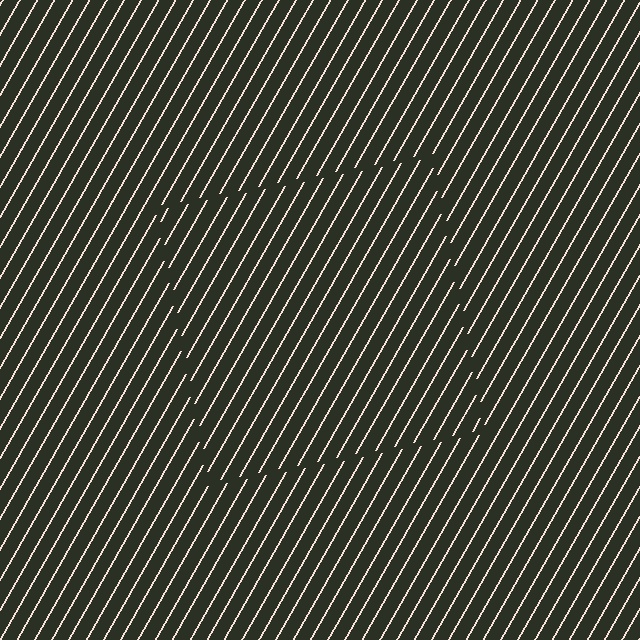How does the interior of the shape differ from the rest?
The interior of the shape contains the same grating, shifted by half a period — the contour is defined by the phase discontinuity where line-ends from the inner and outer gratings abut.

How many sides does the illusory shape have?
4 sides — the line-ends trace a square.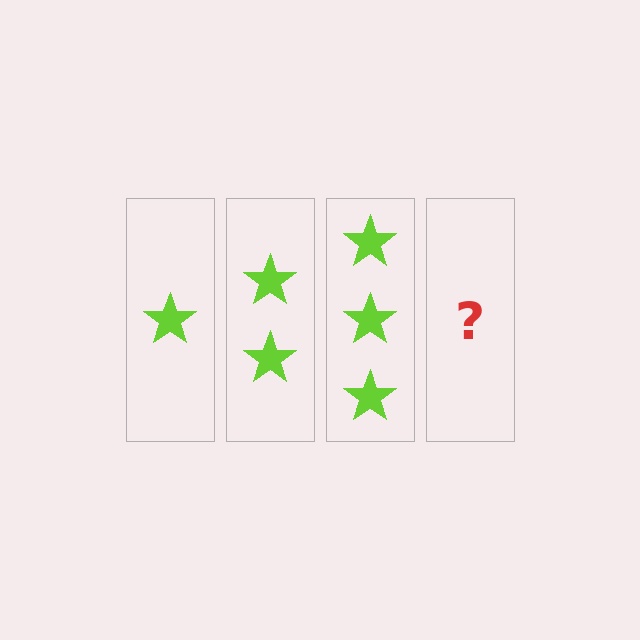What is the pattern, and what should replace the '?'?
The pattern is that each step adds one more star. The '?' should be 4 stars.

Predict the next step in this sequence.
The next step is 4 stars.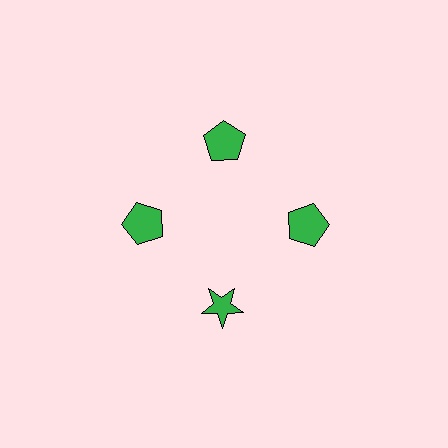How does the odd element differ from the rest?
It has a different shape: star instead of pentagon.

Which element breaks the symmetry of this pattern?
The green star at roughly the 6 o'clock position breaks the symmetry. All other shapes are green pentagons.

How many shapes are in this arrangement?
There are 4 shapes arranged in a ring pattern.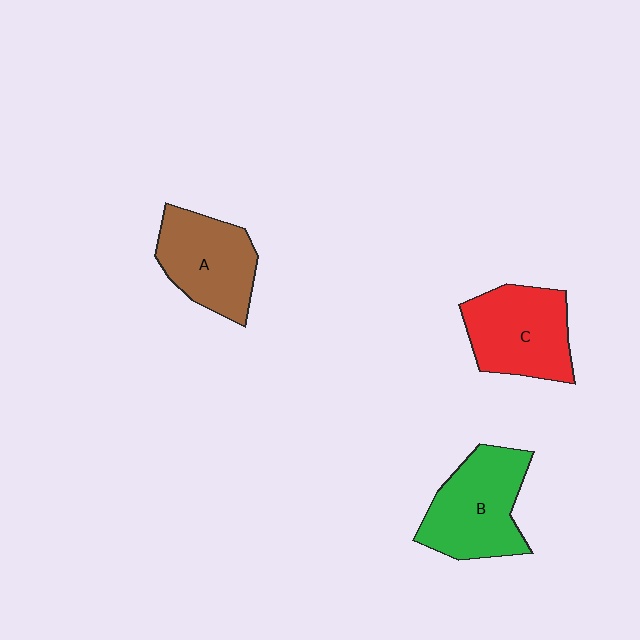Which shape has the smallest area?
Shape A (brown).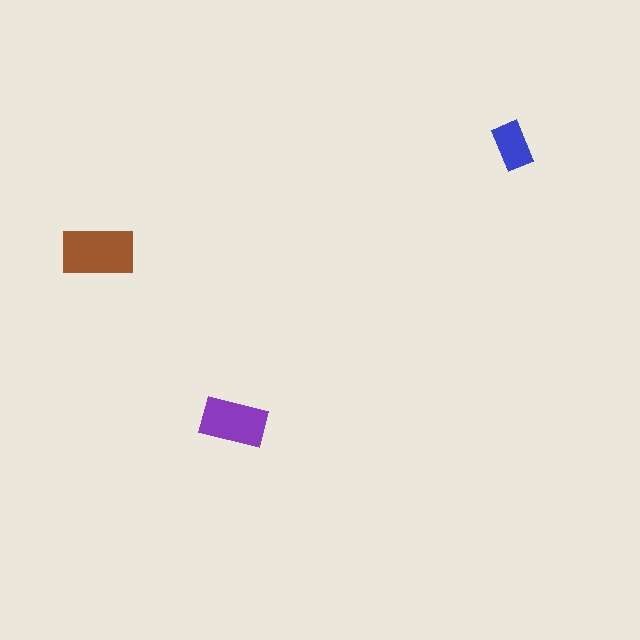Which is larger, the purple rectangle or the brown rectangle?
The brown one.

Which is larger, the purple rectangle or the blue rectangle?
The purple one.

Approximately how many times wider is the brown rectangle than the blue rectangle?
About 1.5 times wider.